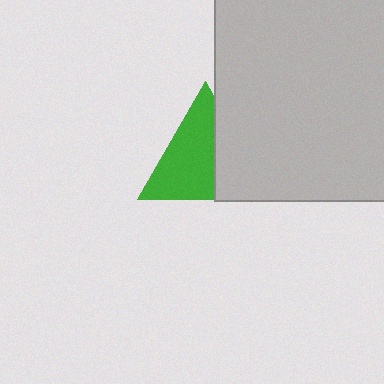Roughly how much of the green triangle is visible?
About half of it is visible (roughly 61%).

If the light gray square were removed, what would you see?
You would see the complete green triangle.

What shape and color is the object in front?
The object in front is a light gray square.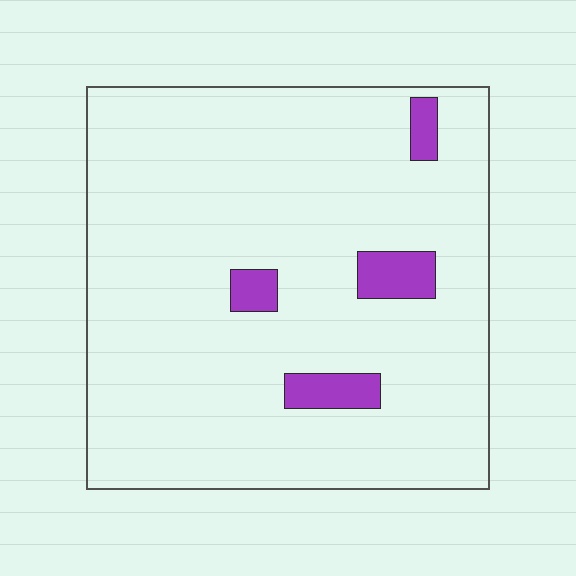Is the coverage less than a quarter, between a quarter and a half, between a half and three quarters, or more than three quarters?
Less than a quarter.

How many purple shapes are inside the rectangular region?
4.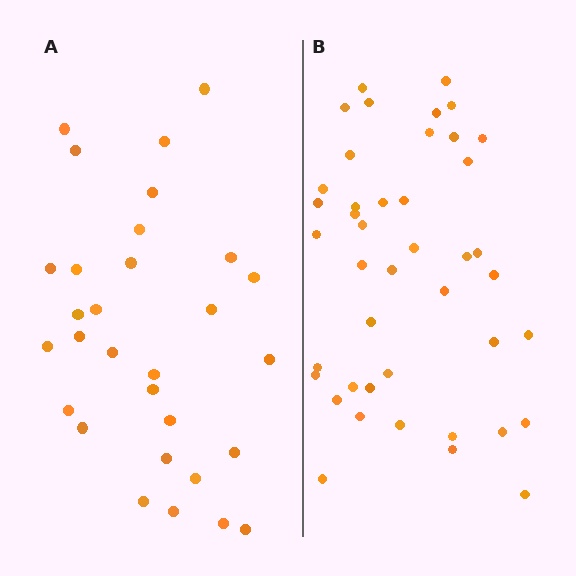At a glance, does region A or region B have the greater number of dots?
Region B (the right region) has more dots.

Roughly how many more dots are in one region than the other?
Region B has approximately 15 more dots than region A.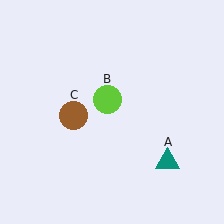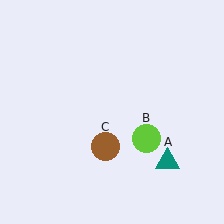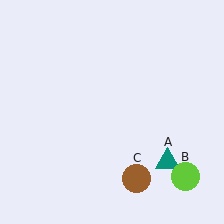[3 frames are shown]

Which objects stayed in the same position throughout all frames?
Teal triangle (object A) remained stationary.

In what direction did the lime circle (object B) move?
The lime circle (object B) moved down and to the right.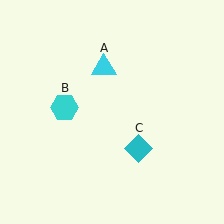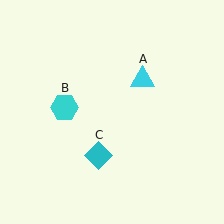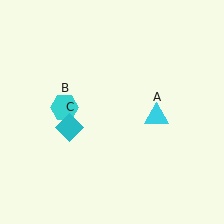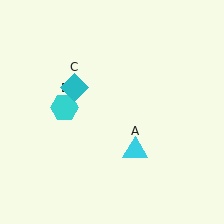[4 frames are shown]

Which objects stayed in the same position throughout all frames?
Cyan hexagon (object B) remained stationary.